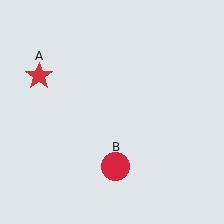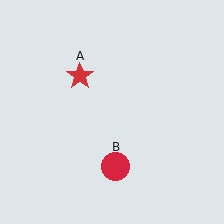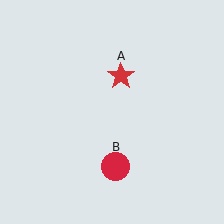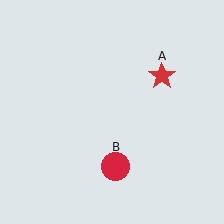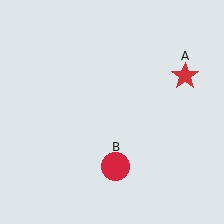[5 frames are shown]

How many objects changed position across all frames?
1 object changed position: red star (object A).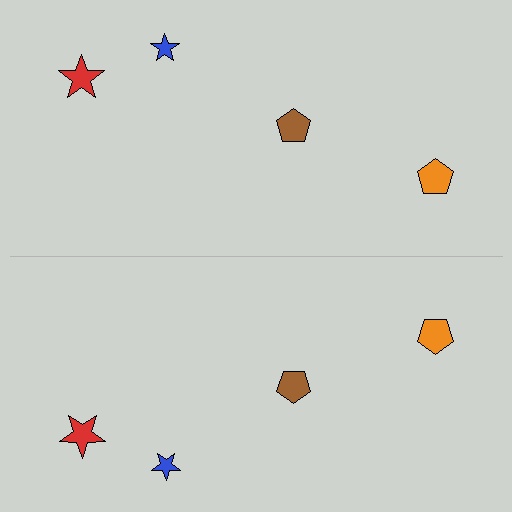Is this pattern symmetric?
Yes, this pattern has bilateral (reflection) symmetry.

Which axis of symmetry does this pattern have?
The pattern has a horizontal axis of symmetry running through the center of the image.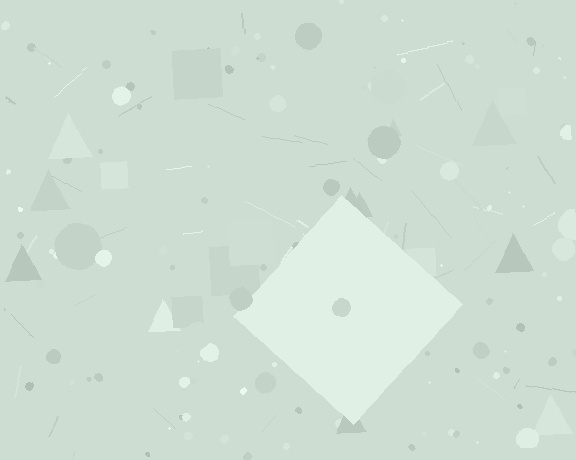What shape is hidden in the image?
A diamond is hidden in the image.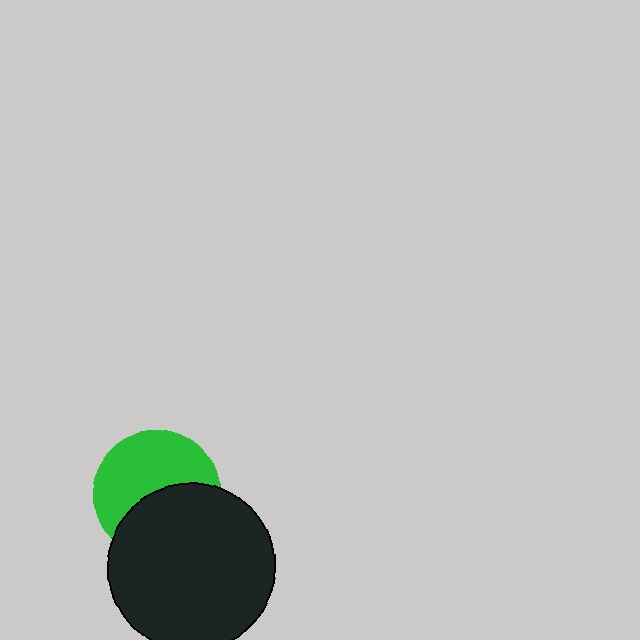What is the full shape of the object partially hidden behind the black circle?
The partially hidden object is a green circle.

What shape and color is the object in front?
The object in front is a black circle.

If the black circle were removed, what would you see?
You would see the complete green circle.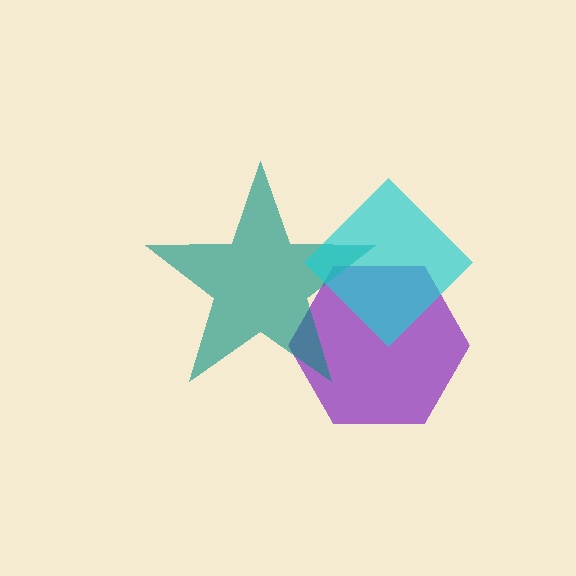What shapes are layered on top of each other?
The layered shapes are: a purple hexagon, a teal star, a cyan diamond.